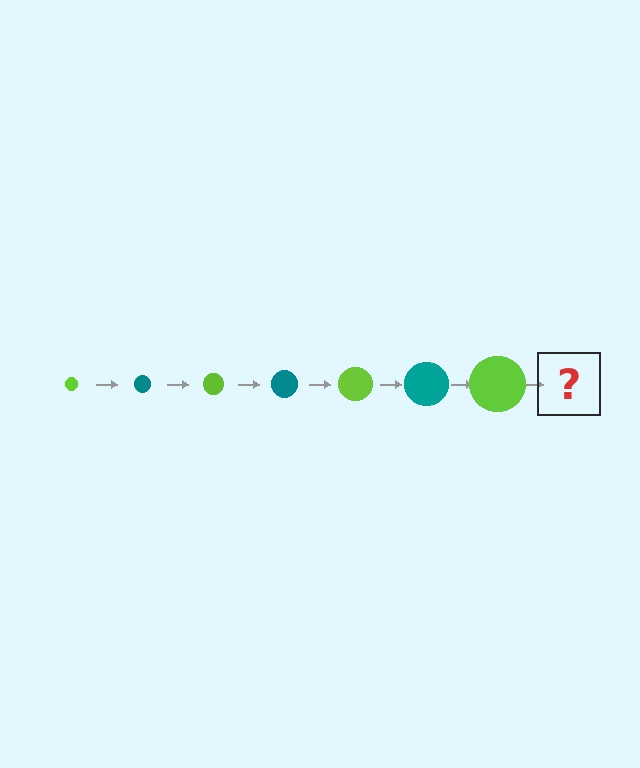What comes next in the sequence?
The next element should be a teal circle, larger than the previous one.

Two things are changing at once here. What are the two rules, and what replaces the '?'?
The two rules are that the circle grows larger each step and the color cycles through lime and teal. The '?' should be a teal circle, larger than the previous one.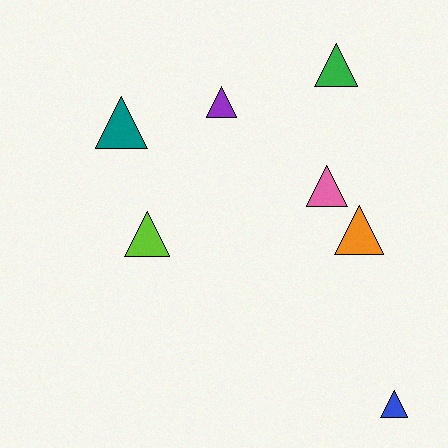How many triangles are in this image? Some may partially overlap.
There are 7 triangles.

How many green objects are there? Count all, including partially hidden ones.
There is 1 green object.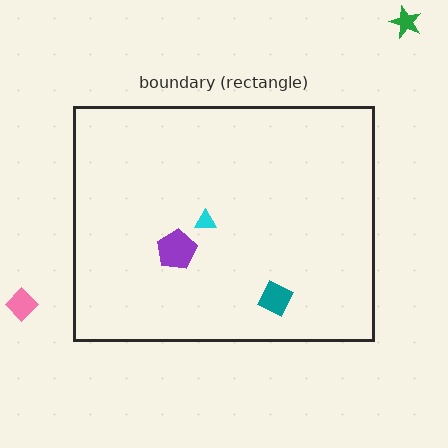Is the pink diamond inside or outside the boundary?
Outside.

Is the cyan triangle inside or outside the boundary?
Inside.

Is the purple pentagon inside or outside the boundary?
Inside.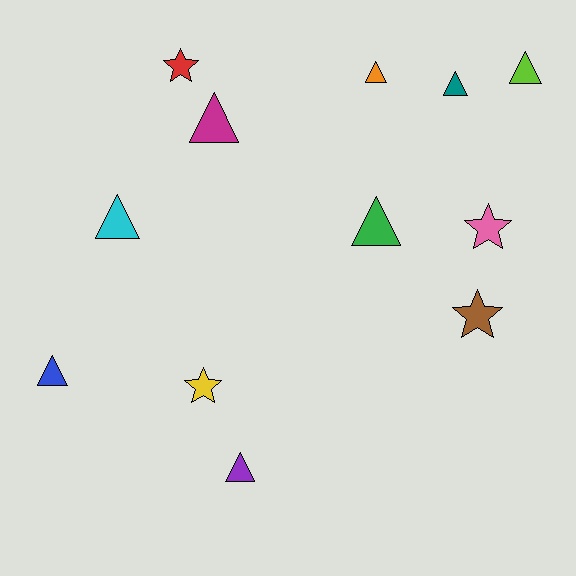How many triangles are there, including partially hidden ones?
There are 8 triangles.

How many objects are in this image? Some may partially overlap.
There are 12 objects.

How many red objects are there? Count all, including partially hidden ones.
There is 1 red object.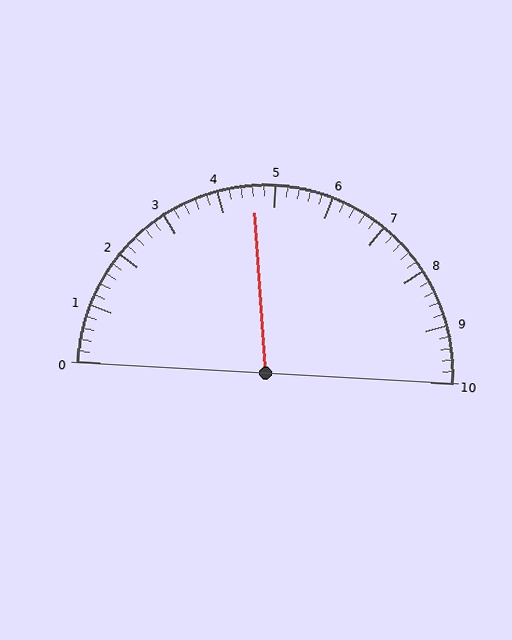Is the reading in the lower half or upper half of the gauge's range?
The reading is in the lower half of the range (0 to 10).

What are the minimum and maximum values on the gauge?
The gauge ranges from 0 to 10.